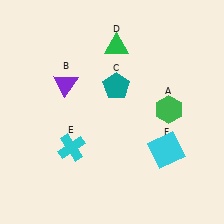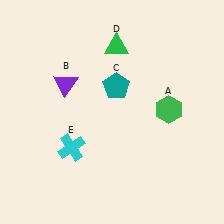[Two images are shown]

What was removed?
The cyan square (F) was removed in Image 2.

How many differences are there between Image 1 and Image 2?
There is 1 difference between the two images.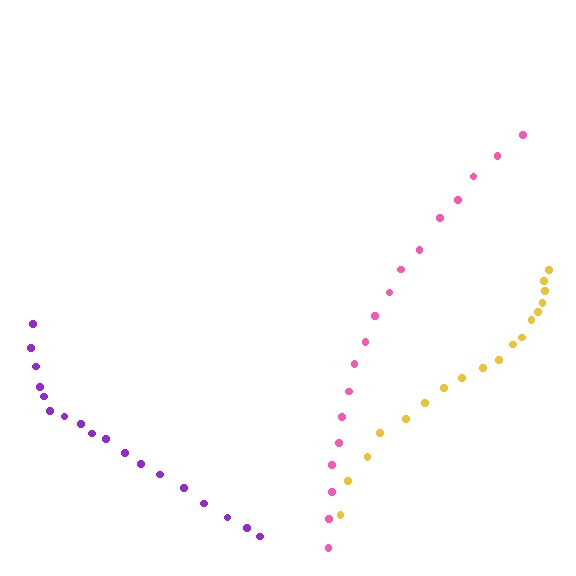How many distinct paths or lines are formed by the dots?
There are 3 distinct paths.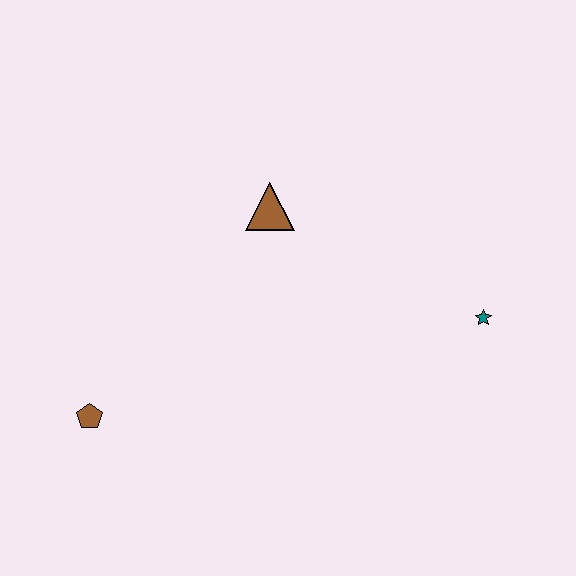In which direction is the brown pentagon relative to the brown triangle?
The brown pentagon is below the brown triangle.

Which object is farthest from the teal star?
The brown pentagon is farthest from the teal star.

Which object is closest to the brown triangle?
The teal star is closest to the brown triangle.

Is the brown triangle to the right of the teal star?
No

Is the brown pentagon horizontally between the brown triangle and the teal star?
No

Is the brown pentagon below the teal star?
Yes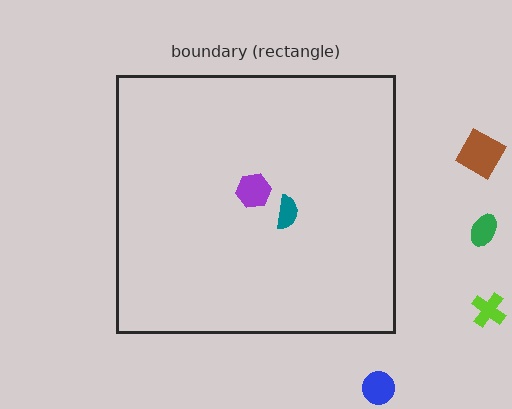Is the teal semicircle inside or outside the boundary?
Inside.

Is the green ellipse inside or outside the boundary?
Outside.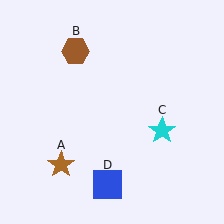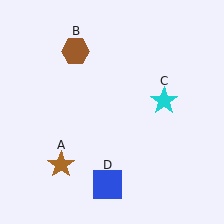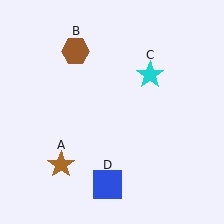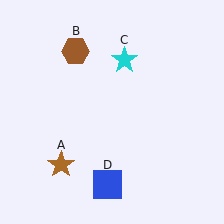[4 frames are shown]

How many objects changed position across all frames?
1 object changed position: cyan star (object C).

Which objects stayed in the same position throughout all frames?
Brown star (object A) and brown hexagon (object B) and blue square (object D) remained stationary.